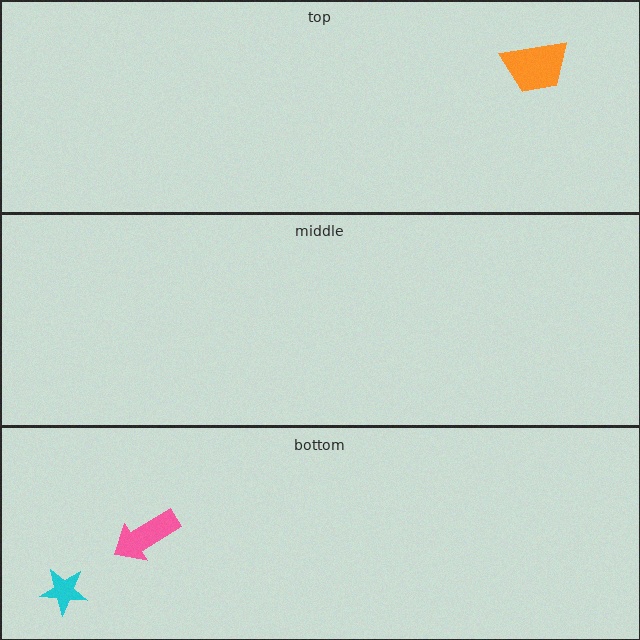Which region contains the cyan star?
The bottom region.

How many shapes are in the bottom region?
2.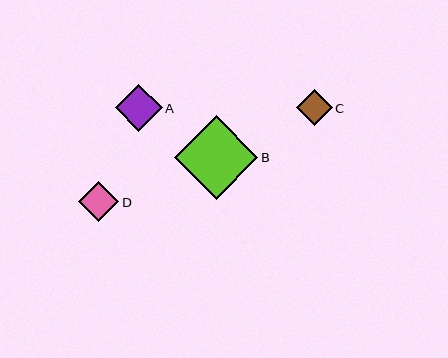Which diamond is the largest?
Diamond B is the largest with a size of approximately 83 pixels.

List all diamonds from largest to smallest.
From largest to smallest: B, A, D, C.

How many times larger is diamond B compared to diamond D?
Diamond B is approximately 2.1 times the size of diamond D.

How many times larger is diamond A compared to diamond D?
Diamond A is approximately 1.2 times the size of diamond D.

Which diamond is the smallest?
Diamond C is the smallest with a size of approximately 36 pixels.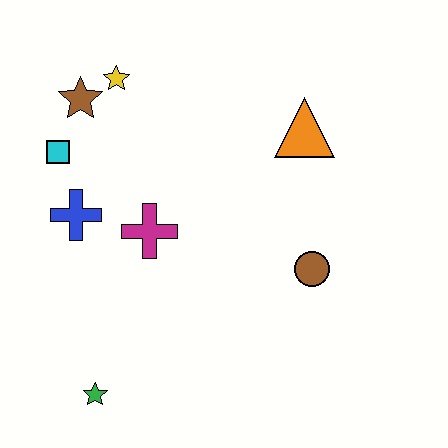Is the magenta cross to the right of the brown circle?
No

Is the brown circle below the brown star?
Yes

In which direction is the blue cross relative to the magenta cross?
The blue cross is to the left of the magenta cross.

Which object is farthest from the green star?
The orange triangle is farthest from the green star.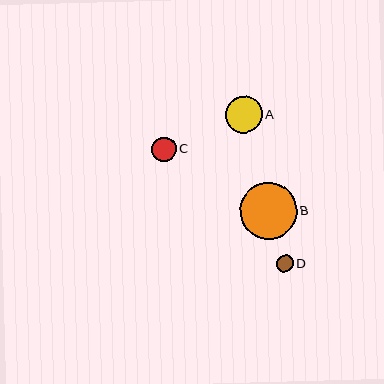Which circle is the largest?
Circle B is the largest with a size of approximately 57 pixels.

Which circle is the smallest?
Circle D is the smallest with a size of approximately 17 pixels.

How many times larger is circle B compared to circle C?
Circle B is approximately 2.3 times the size of circle C.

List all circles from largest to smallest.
From largest to smallest: B, A, C, D.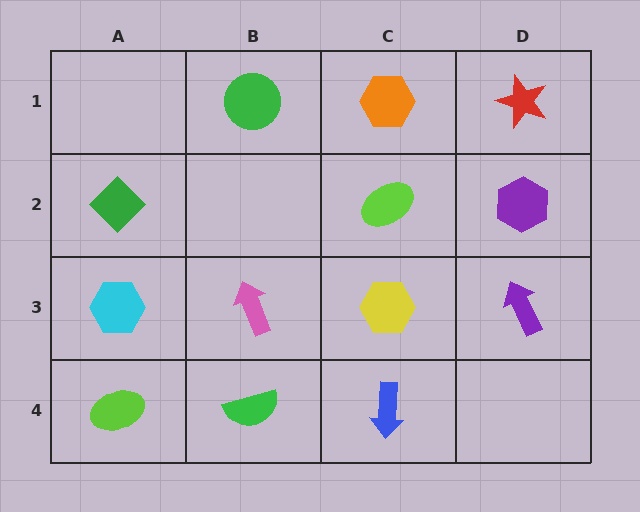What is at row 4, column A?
A lime ellipse.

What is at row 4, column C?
A blue arrow.